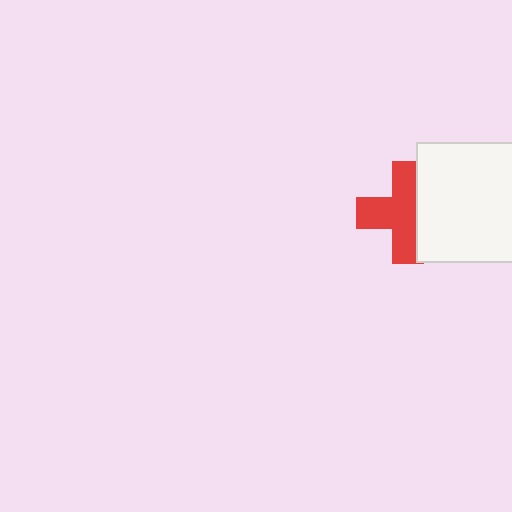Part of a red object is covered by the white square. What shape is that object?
It is a cross.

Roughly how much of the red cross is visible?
About half of it is visible (roughly 65%).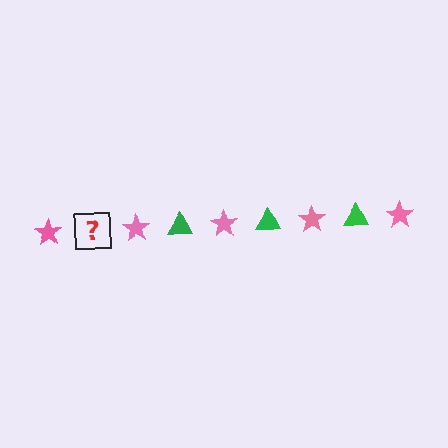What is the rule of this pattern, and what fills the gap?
The rule is that the pattern alternates between pink star and green triangle. The gap should be filled with a green triangle.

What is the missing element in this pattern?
The missing element is a green triangle.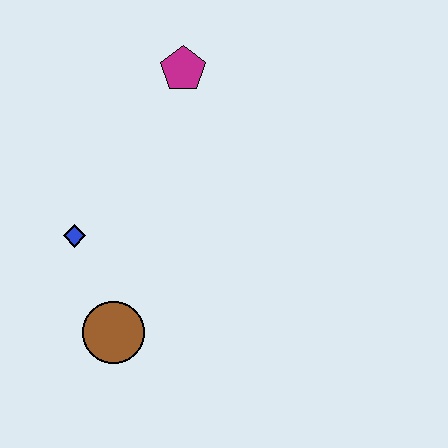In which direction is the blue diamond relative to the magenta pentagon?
The blue diamond is below the magenta pentagon.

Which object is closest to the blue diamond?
The brown circle is closest to the blue diamond.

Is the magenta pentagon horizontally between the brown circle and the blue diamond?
No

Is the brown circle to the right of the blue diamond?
Yes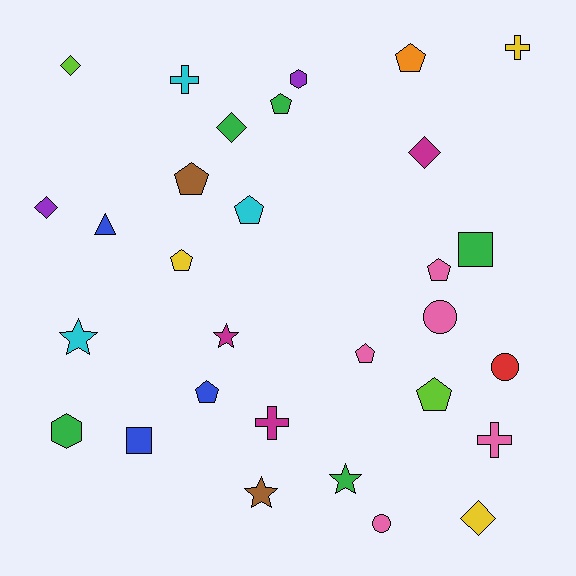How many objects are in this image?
There are 30 objects.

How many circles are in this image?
There are 3 circles.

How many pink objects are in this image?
There are 5 pink objects.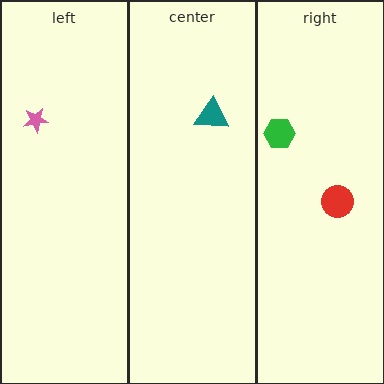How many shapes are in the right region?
2.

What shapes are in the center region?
The teal triangle.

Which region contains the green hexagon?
The right region.